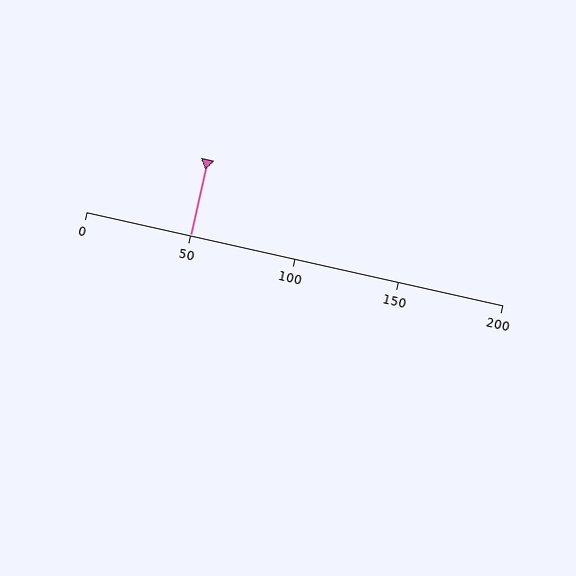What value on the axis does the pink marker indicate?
The marker indicates approximately 50.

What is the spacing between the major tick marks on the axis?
The major ticks are spaced 50 apart.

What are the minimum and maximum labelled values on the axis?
The axis runs from 0 to 200.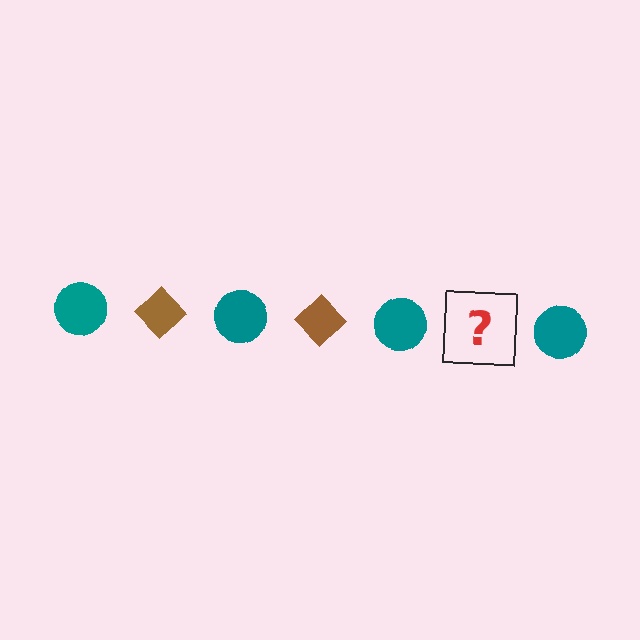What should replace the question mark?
The question mark should be replaced with a brown diamond.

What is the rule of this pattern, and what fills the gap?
The rule is that the pattern alternates between teal circle and brown diamond. The gap should be filled with a brown diamond.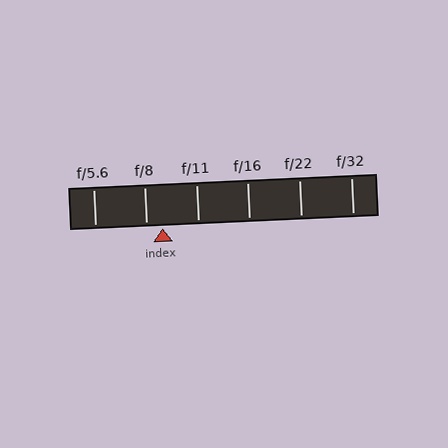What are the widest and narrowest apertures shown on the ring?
The widest aperture shown is f/5.6 and the narrowest is f/32.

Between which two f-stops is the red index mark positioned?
The index mark is between f/8 and f/11.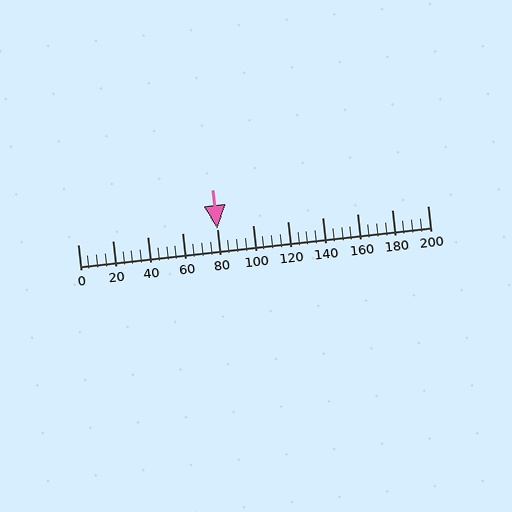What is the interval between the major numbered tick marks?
The major tick marks are spaced 20 units apart.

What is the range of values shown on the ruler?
The ruler shows values from 0 to 200.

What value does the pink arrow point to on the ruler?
The pink arrow points to approximately 80.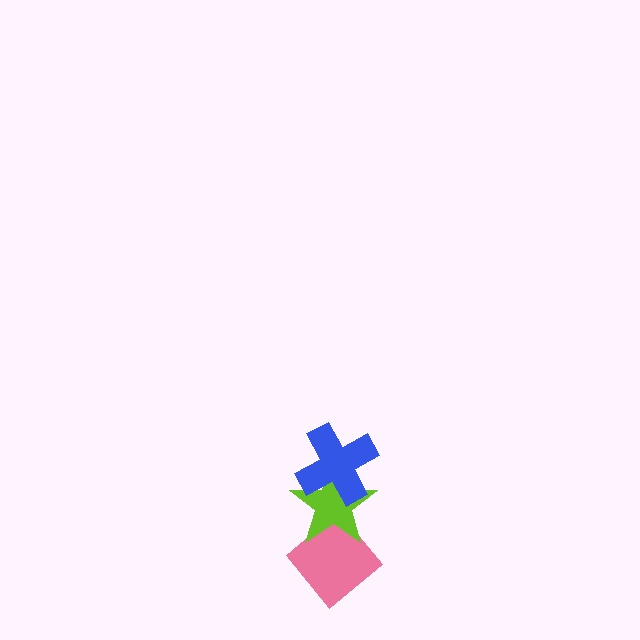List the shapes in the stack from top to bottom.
From top to bottom: the blue cross, the lime star, the pink diamond.